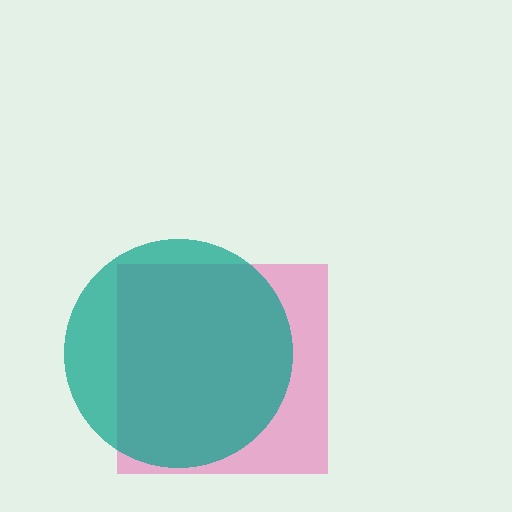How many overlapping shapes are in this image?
There are 2 overlapping shapes in the image.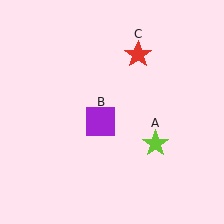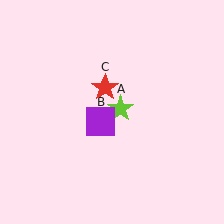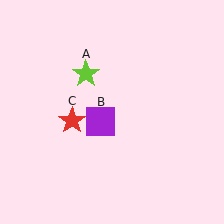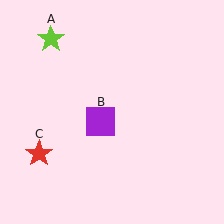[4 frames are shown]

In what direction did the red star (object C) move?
The red star (object C) moved down and to the left.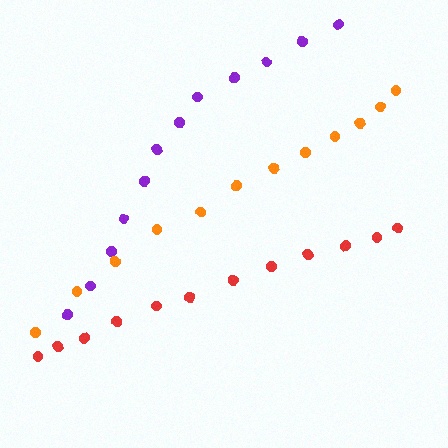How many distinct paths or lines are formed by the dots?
There are 3 distinct paths.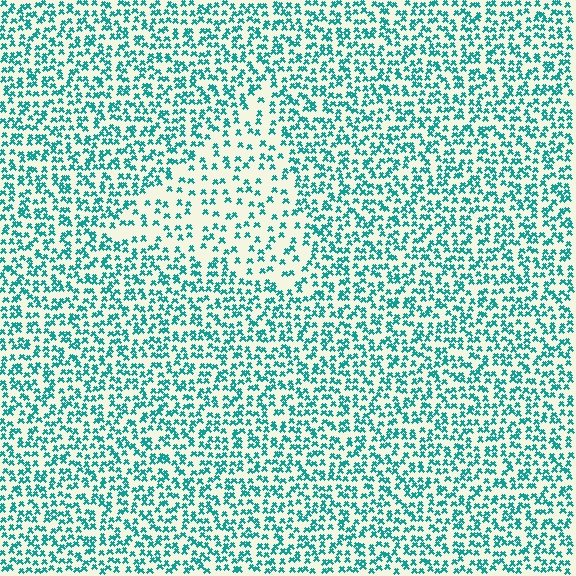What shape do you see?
I see a triangle.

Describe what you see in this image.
The image contains small teal elements arranged at two different densities. A triangle-shaped region is visible where the elements are less densely packed than the surrounding area.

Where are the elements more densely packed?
The elements are more densely packed outside the triangle boundary.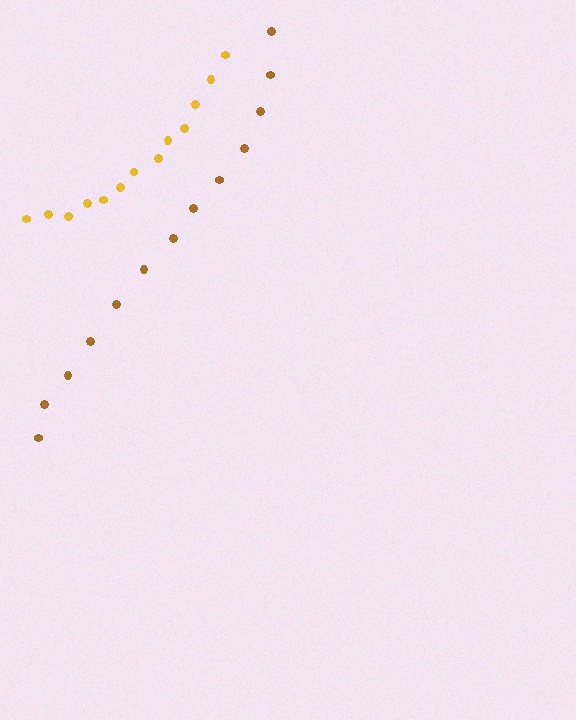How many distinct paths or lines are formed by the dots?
There are 2 distinct paths.